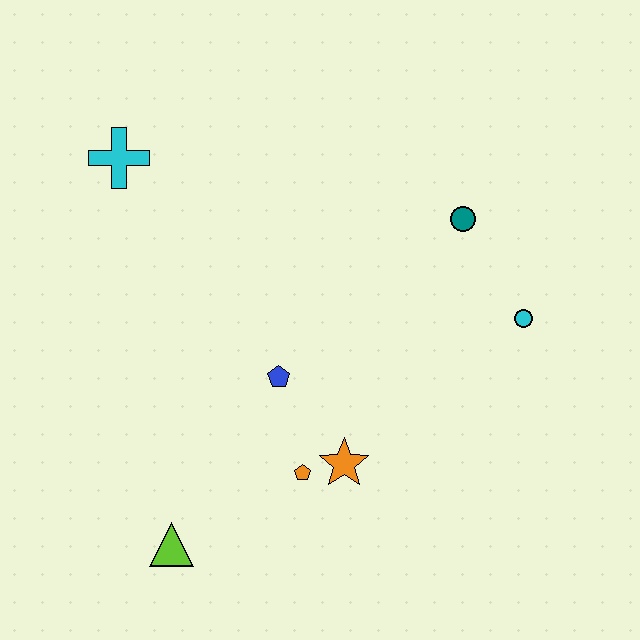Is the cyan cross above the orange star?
Yes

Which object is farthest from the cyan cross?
The cyan circle is farthest from the cyan cross.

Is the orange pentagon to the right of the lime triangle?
Yes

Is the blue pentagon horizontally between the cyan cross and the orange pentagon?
Yes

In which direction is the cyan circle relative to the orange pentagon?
The cyan circle is to the right of the orange pentagon.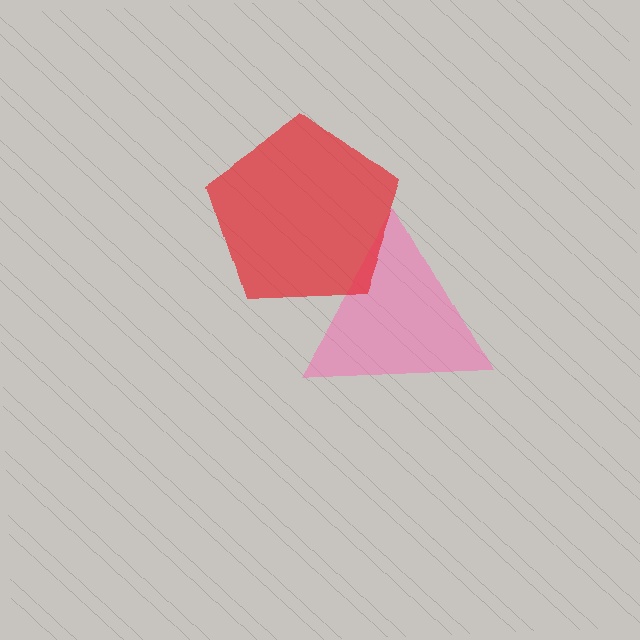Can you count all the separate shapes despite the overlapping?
Yes, there are 2 separate shapes.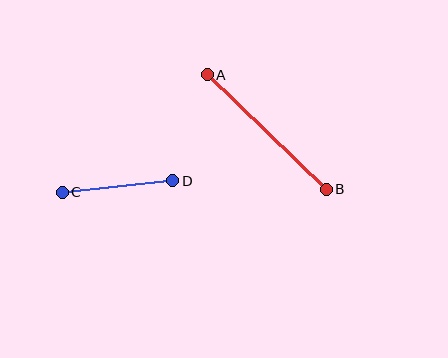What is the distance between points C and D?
The distance is approximately 111 pixels.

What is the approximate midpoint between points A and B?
The midpoint is at approximately (267, 132) pixels.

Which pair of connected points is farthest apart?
Points A and B are farthest apart.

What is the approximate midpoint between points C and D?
The midpoint is at approximately (118, 186) pixels.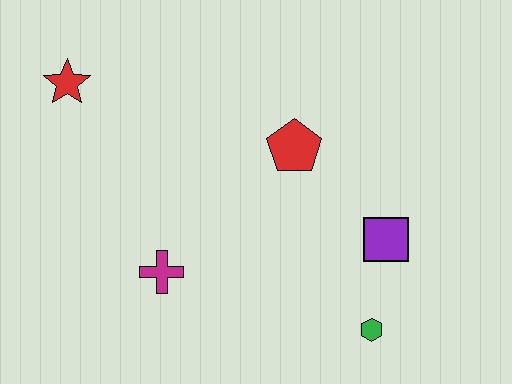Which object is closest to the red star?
The magenta cross is closest to the red star.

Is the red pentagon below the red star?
Yes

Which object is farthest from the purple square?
The red star is farthest from the purple square.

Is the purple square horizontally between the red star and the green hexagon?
No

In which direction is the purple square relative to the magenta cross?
The purple square is to the right of the magenta cross.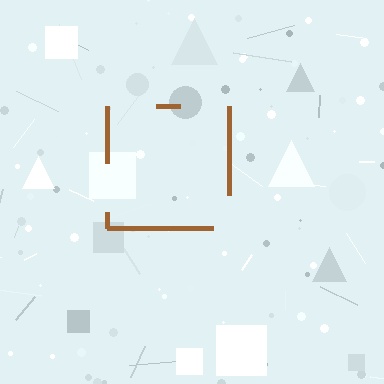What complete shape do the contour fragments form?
The contour fragments form a square.